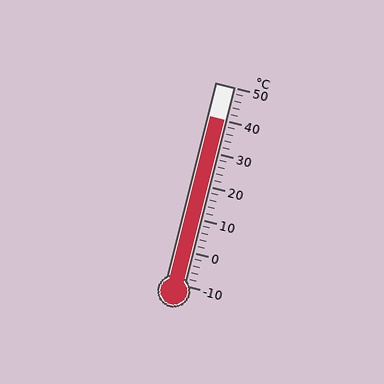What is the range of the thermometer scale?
The thermometer scale ranges from -10°C to 50°C.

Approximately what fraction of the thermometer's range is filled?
The thermometer is filled to approximately 85% of its range.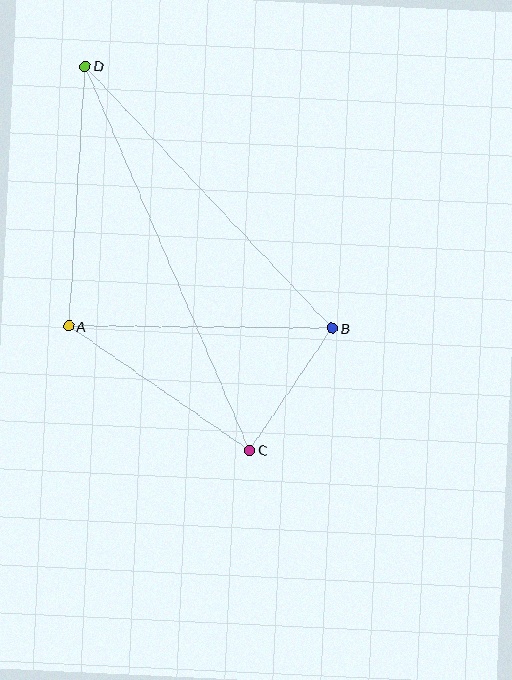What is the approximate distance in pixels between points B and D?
The distance between B and D is approximately 361 pixels.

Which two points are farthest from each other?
Points C and D are farthest from each other.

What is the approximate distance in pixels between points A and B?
The distance between A and B is approximately 264 pixels.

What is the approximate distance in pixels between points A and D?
The distance between A and D is approximately 261 pixels.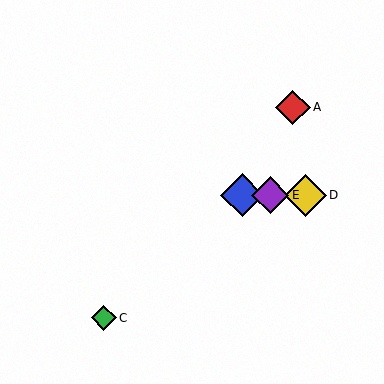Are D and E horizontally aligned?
Yes, both are at y≈195.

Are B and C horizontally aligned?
No, B is at y≈195 and C is at y≈318.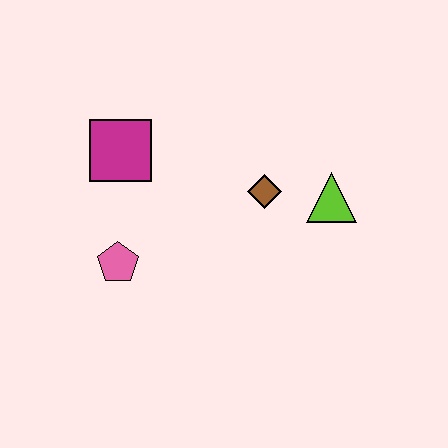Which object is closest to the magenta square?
The pink pentagon is closest to the magenta square.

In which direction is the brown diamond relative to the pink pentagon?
The brown diamond is to the right of the pink pentagon.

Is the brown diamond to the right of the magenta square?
Yes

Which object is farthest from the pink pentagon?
The lime triangle is farthest from the pink pentagon.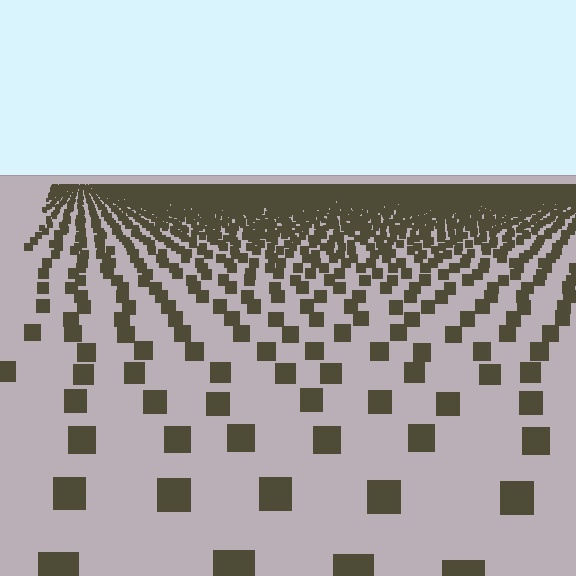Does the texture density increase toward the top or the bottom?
Density increases toward the top.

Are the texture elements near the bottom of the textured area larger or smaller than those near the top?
Larger. Near the bottom, elements are closer to the viewer and appear at a bigger on-screen size.